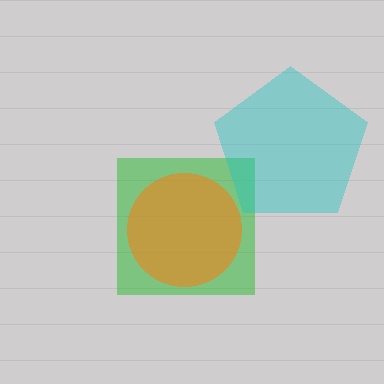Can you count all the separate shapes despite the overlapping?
Yes, there are 3 separate shapes.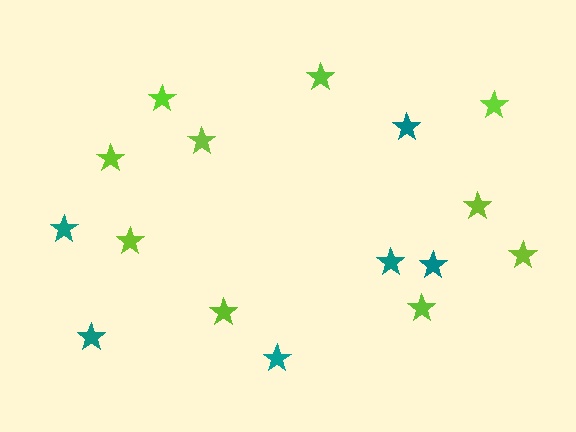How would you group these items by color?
There are 2 groups: one group of lime stars (10) and one group of teal stars (6).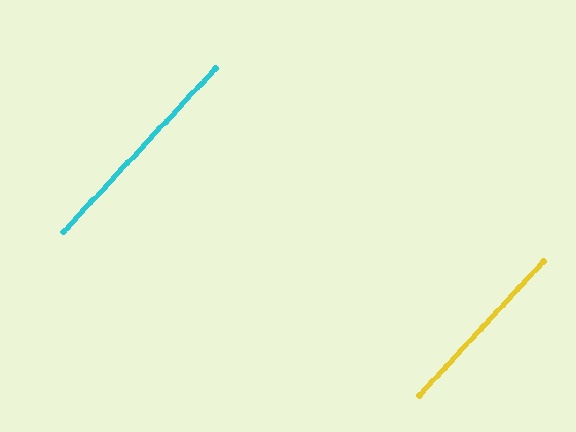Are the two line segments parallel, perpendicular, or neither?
Parallel — their directions differ by only 0.2°.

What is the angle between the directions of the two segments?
Approximately 0 degrees.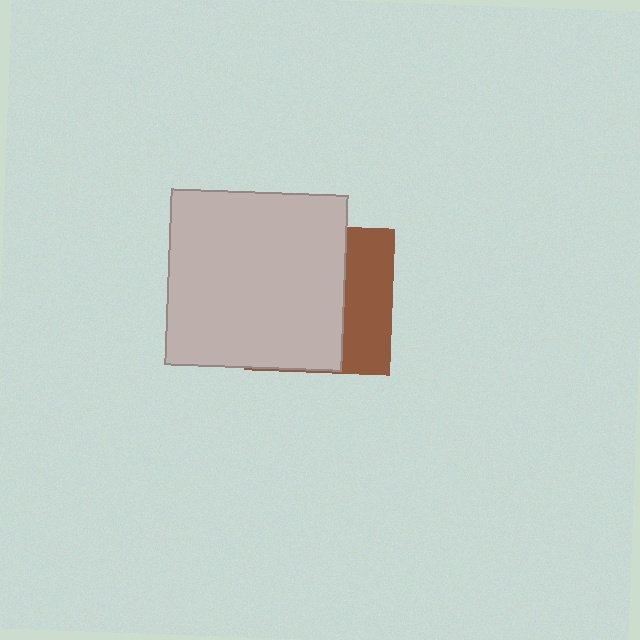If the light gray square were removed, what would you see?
You would see the complete brown square.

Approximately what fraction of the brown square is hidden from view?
Roughly 66% of the brown square is hidden behind the light gray square.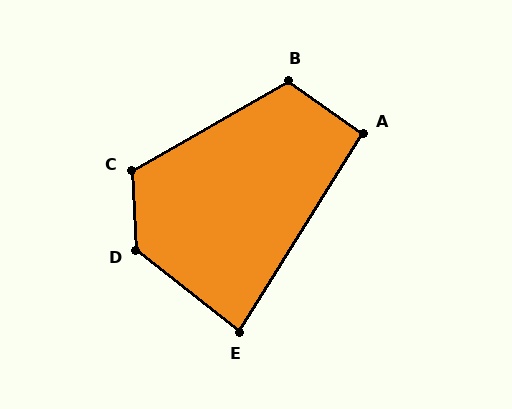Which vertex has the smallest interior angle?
E, at approximately 84 degrees.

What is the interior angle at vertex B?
Approximately 114 degrees (obtuse).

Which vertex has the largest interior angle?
D, at approximately 131 degrees.